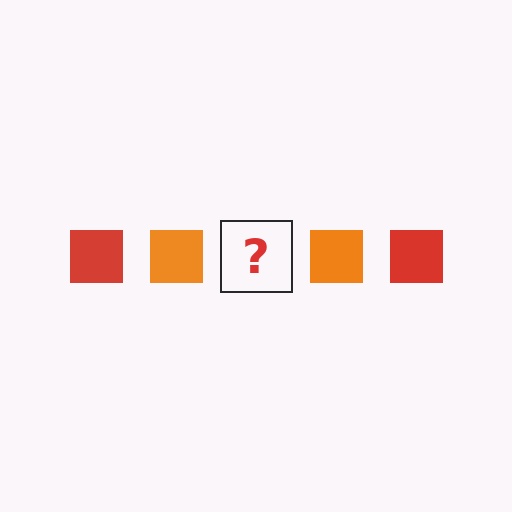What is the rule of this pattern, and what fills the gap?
The rule is that the pattern cycles through red, orange squares. The gap should be filled with a red square.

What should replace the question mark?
The question mark should be replaced with a red square.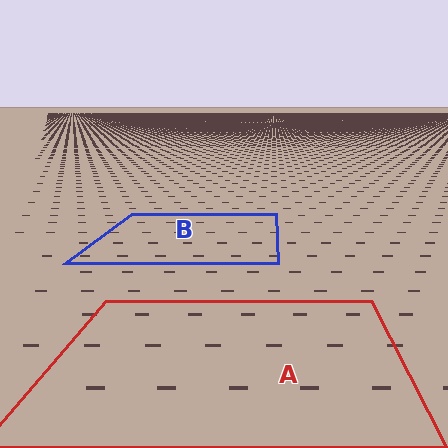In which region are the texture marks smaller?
The texture marks are smaller in region B, because it is farther away.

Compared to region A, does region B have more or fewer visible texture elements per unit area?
Region B has more texture elements per unit area — they are packed more densely because it is farther away.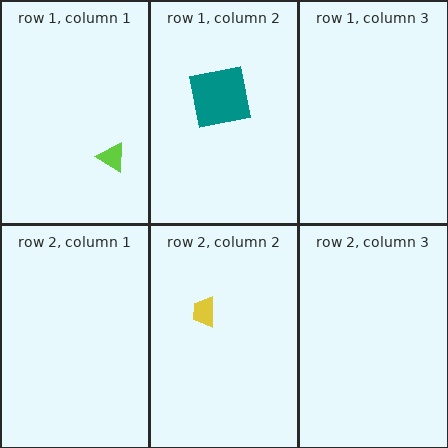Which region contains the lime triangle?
The row 1, column 1 region.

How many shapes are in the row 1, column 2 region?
1.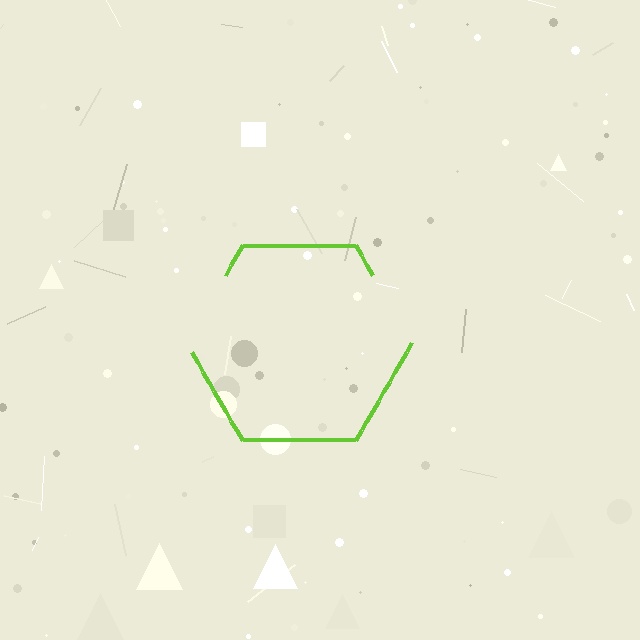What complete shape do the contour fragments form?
The contour fragments form a hexagon.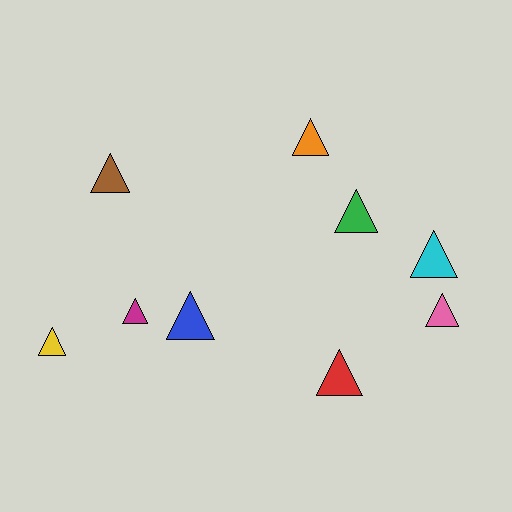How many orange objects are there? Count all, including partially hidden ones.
There is 1 orange object.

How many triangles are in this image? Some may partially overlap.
There are 9 triangles.